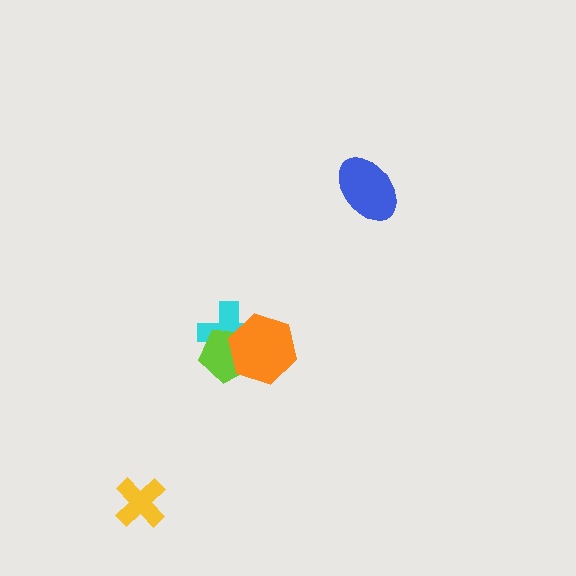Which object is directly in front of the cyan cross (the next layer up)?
The lime pentagon is directly in front of the cyan cross.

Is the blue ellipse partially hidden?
No, no other shape covers it.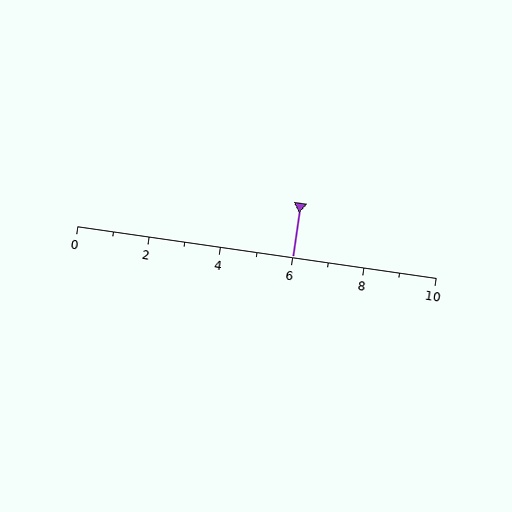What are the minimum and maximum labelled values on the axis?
The axis runs from 0 to 10.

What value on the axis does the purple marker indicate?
The marker indicates approximately 6.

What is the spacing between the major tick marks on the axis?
The major ticks are spaced 2 apart.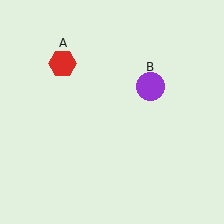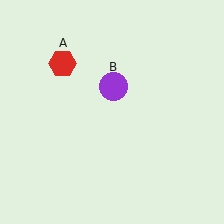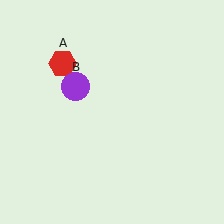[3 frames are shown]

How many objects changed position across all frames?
1 object changed position: purple circle (object B).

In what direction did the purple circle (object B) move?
The purple circle (object B) moved left.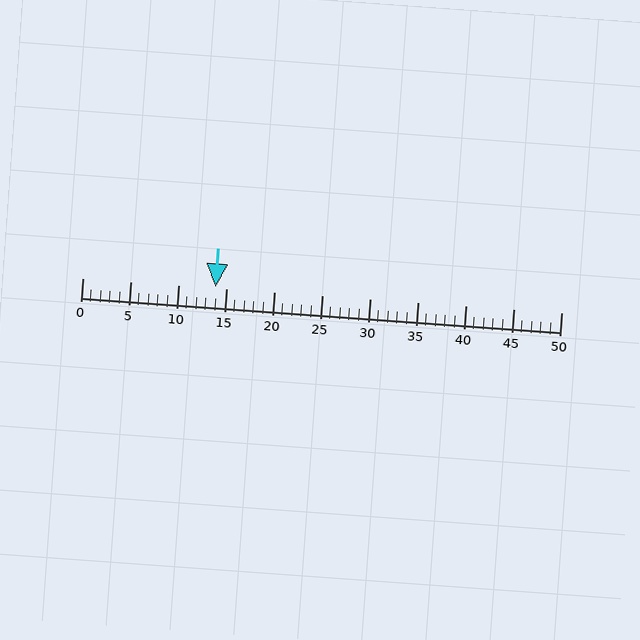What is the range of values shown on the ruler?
The ruler shows values from 0 to 50.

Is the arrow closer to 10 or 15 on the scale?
The arrow is closer to 15.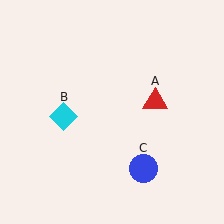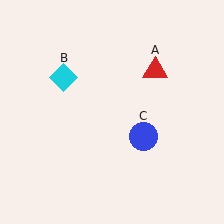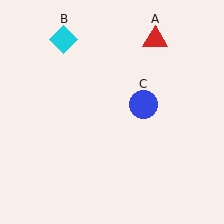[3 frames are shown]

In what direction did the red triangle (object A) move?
The red triangle (object A) moved up.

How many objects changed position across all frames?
3 objects changed position: red triangle (object A), cyan diamond (object B), blue circle (object C).